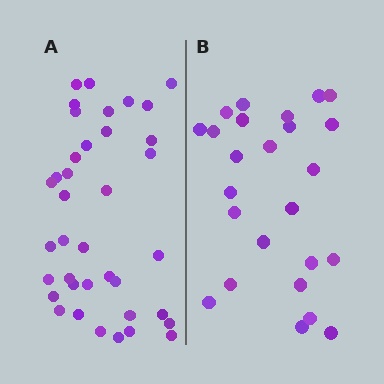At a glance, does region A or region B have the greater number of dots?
Region A (the left region) has more dots.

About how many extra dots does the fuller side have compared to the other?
Region A has approximately 15 more dots than region B.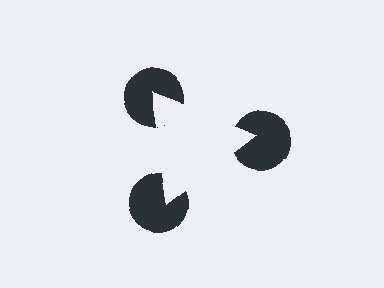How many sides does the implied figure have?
3 sides.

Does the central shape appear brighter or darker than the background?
It typically appears slightly brighter than the background, even though no actual brightness change is drawn.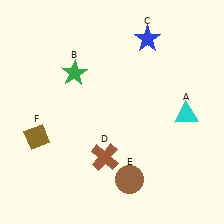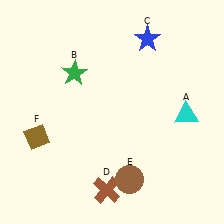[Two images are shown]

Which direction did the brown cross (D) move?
The brown cross (D) moved down.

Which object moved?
The brown cross (D) moved down.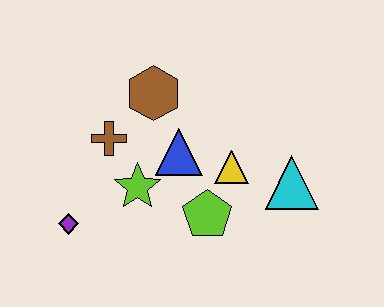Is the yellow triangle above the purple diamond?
Yes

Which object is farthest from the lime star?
The cyan triangle is farthest from the lime star.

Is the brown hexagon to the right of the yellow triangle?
No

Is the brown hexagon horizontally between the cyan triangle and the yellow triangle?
No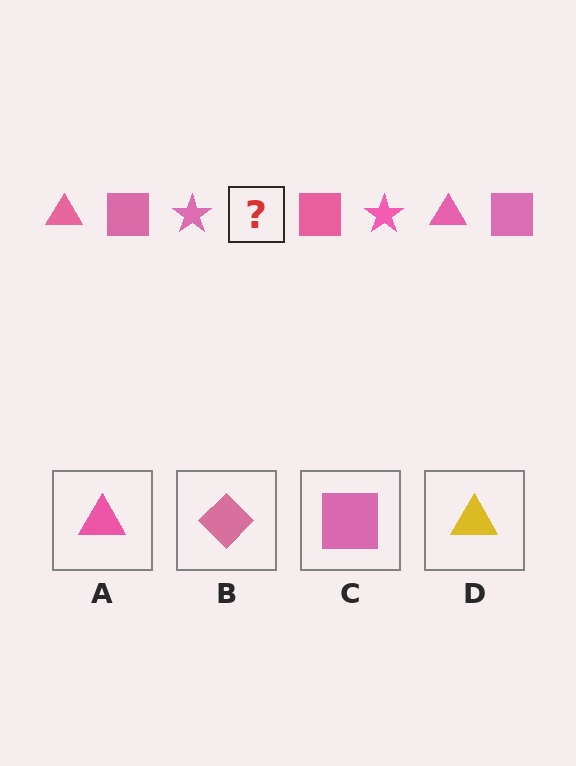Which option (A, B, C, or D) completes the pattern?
A.